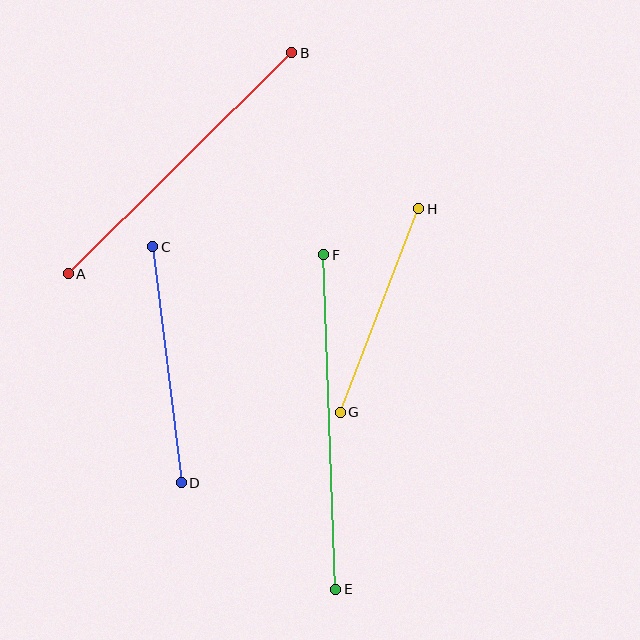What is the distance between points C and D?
The distance is approximately 238 pixels.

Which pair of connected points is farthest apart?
Points E and F are farthest apart.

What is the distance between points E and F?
The distance is approximately 334 pixels.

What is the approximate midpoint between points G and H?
The midpoint is at approximately (380, 311) pixels.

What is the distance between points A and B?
The distance is approximately 314 pixels.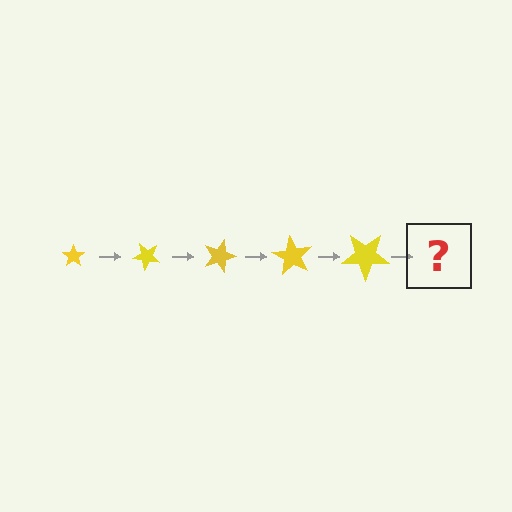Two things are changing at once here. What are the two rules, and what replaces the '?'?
The two rules are that the star grows larger each step and it rotates 45 degrees each step. The '?' should be a star, larger than the previous one and rotated 225 degrees from the start.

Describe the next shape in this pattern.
It should be a star, larger than the previous one and rotated 225 degrees from the start.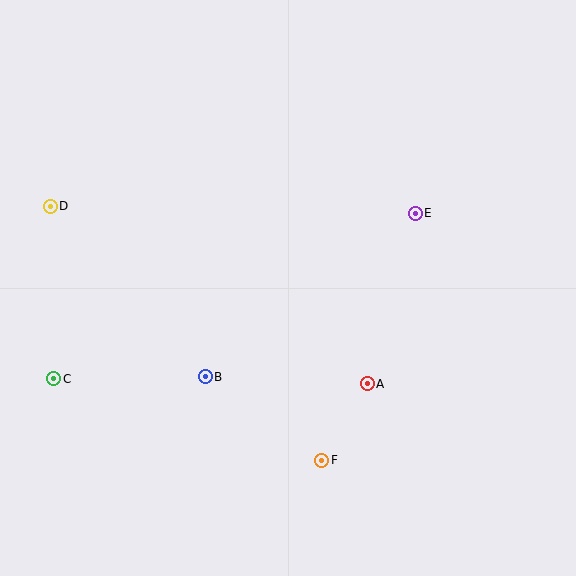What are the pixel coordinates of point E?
Point E is at (415, 213).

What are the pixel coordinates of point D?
Point D is at (50, 206).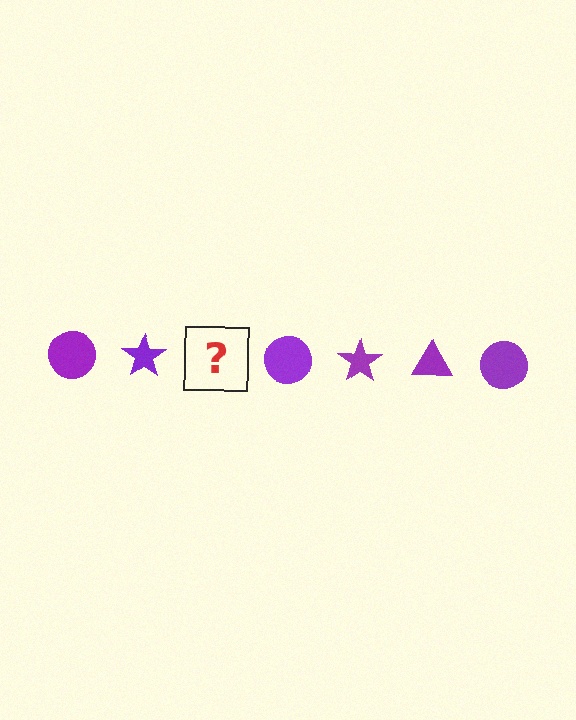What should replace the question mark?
The question mark should be replaced with a purple triangle.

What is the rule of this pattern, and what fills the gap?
The rule is that the pattern cycles through circle, star, triangle shapes in purple. The gap should be filled with a purple triangle.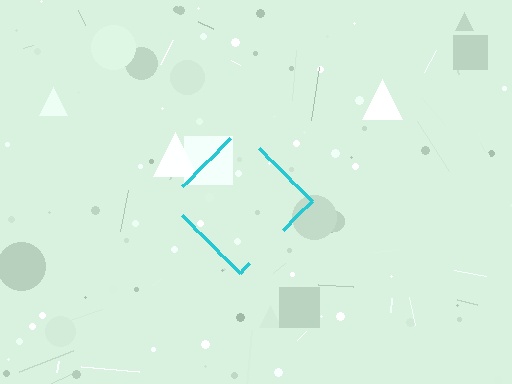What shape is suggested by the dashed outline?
The dashed outline suggests a diamond.